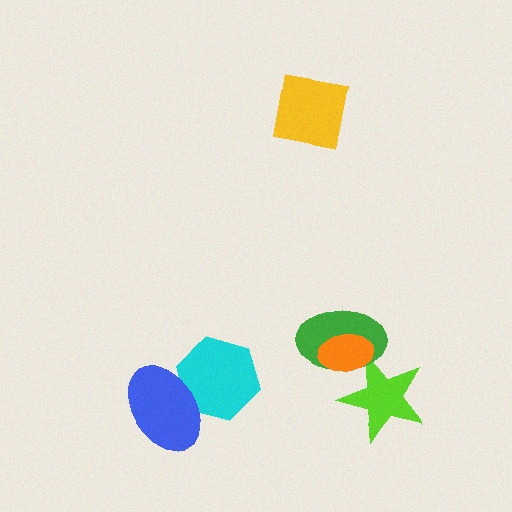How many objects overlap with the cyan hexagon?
1 object overlaps with the cyan hexagon.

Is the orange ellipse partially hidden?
No, no other shape covers it.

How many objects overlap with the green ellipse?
2 objects overlap with the green ellipse.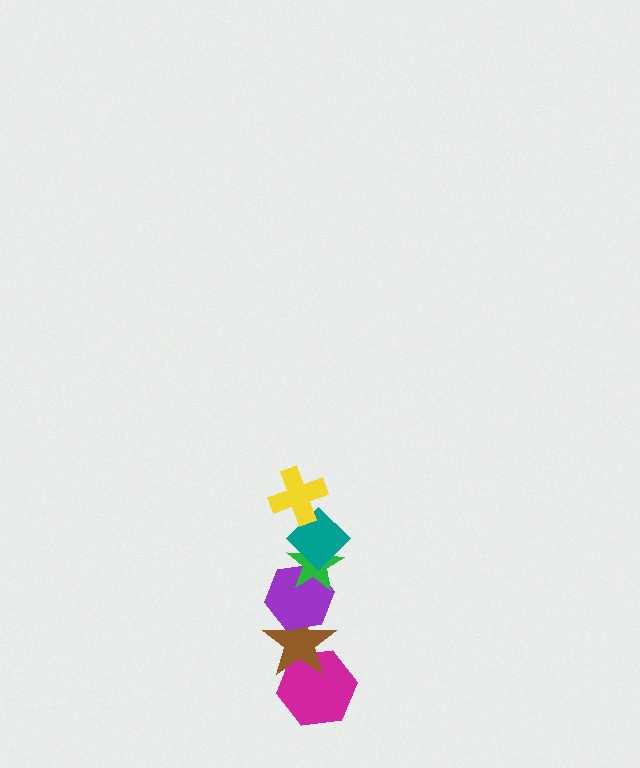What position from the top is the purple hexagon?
The purple hexagon is 4th from the top.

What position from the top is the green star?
The green star is 3rd from the top.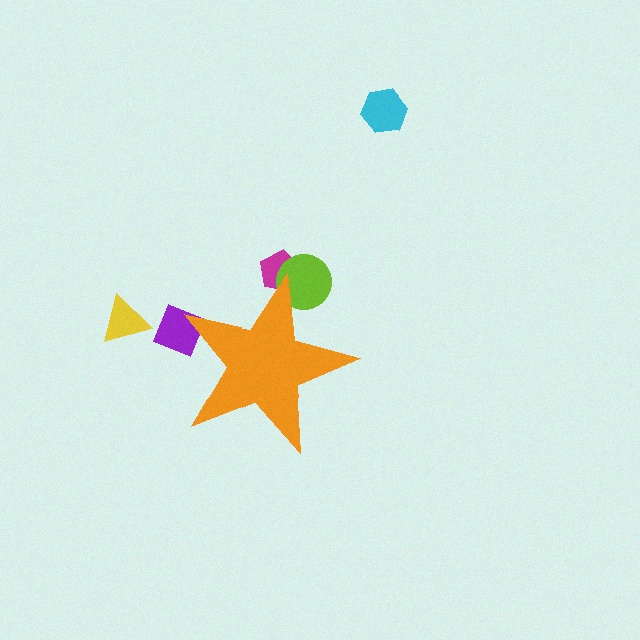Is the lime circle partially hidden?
Yes, the lime circle is partially hidden behind the orange star.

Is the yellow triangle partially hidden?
No, the yellow triangle is fully visible.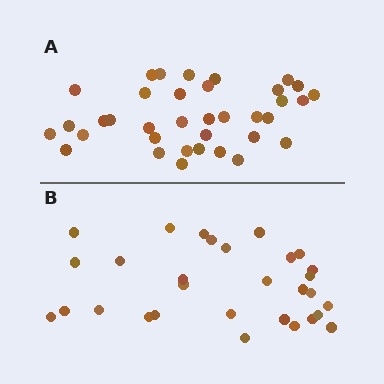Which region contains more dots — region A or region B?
Region A (the top region) has more dots.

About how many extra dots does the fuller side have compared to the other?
Region A has about 6 more dots than region B.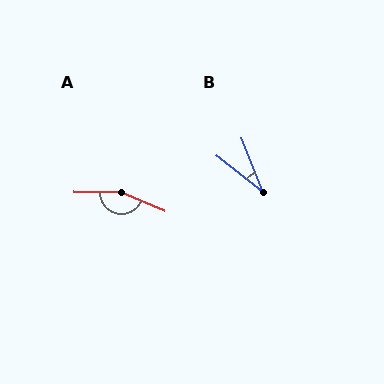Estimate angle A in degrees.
Approximately 158 degrees.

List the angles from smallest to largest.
B (31°), A (158°).